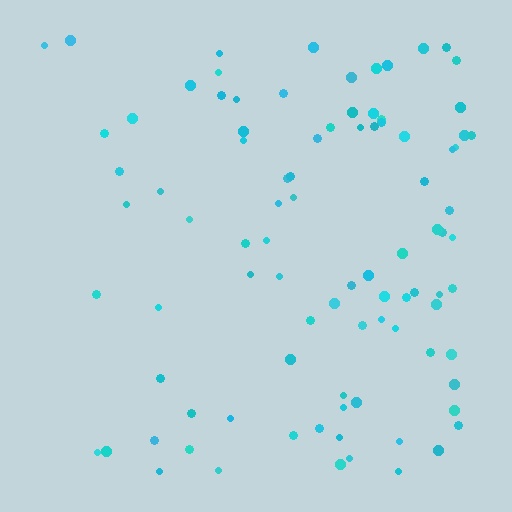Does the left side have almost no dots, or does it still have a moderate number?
Still a moderate number, just noticeably fewer than the right.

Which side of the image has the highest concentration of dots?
The right.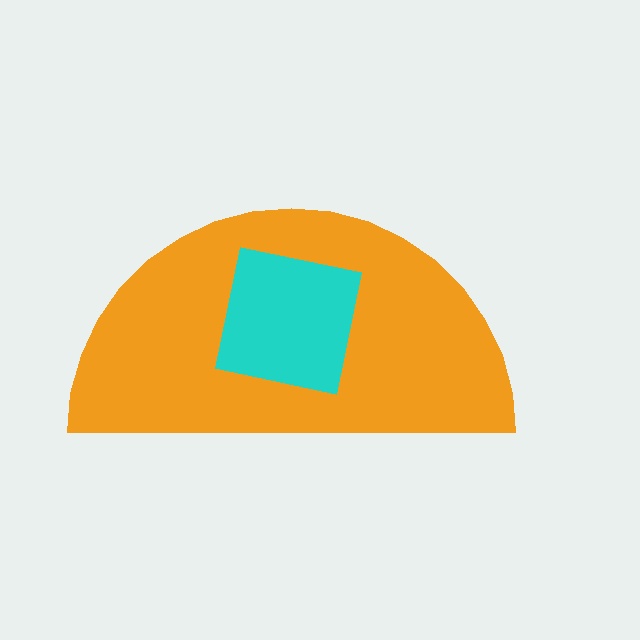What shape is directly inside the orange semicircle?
The cyan square.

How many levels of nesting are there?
2.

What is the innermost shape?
The cyan square.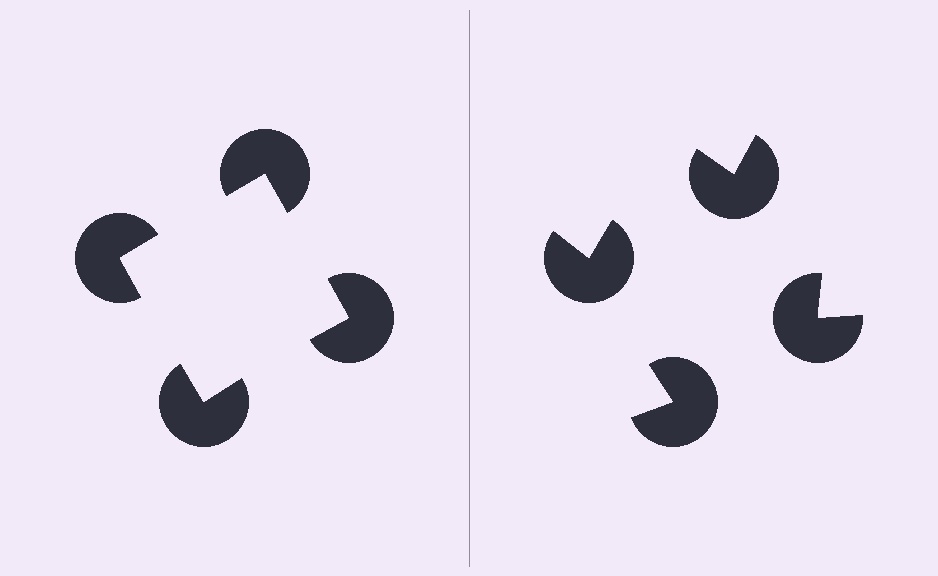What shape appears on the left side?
An illusory square.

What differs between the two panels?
The pac-man discs are positioned identically on both sides; only the wedge orientations differ. On the left they align to a square; on the right they are misaligned.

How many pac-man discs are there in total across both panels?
8 — 4 on each side.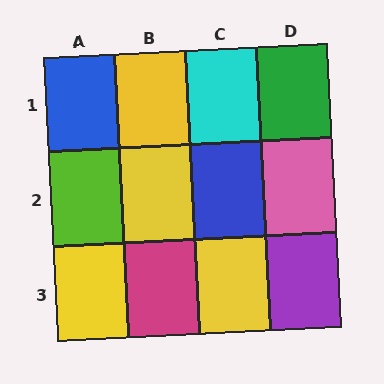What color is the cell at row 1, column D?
Green.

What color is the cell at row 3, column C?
Yellow.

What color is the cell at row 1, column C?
Cyan.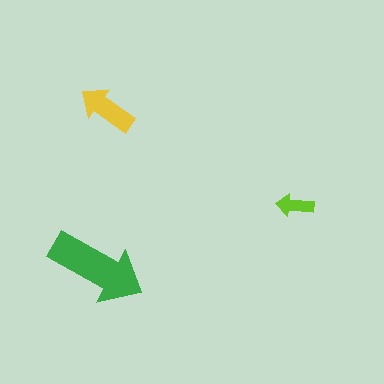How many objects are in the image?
There are 3 objects in the image.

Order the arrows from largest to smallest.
the green one, the yellow one, the lime one.